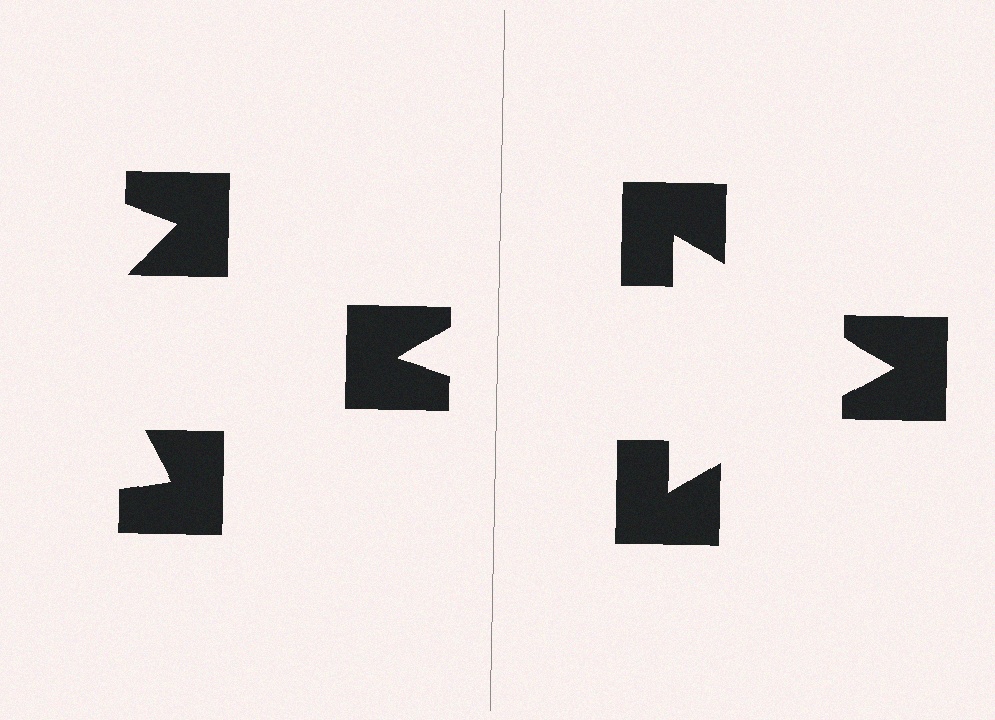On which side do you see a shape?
An illusory triangle appears on the right side. On the left side the wedge cuts are rotated, so no coherent shape forms.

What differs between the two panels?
The notched squares are positioned identically on both sides; only the wedge orientations differ. On the right they align to a triangle; on the left they are misaligned.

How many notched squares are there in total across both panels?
6 — 3 on each side.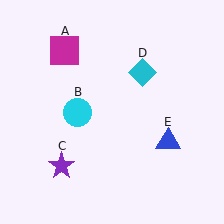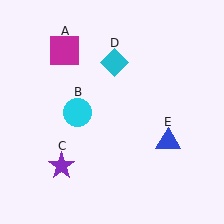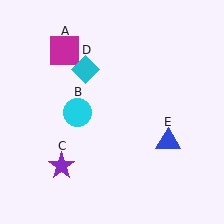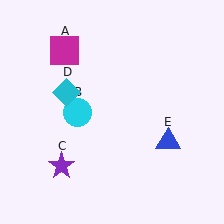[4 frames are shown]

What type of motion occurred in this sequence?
The cyan diamond (object D) rotated counterclockwise around the center of the scene.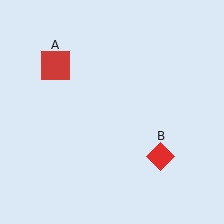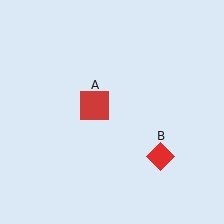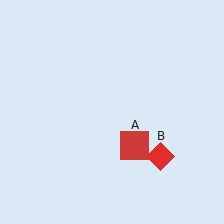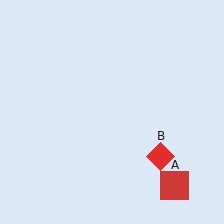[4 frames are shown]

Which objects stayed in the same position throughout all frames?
Red diamond (object B) remained stationary.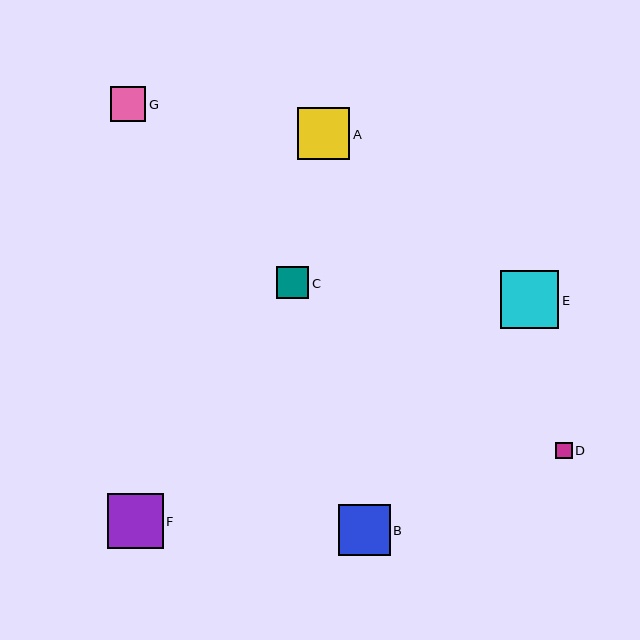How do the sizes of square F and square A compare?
Square F and square A are approximately the same size.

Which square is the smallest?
Square D is the smallest with a size of approximately 16 pixels.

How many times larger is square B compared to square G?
Square B is approximately 1.4 times the size of square G.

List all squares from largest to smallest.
From largest to smallest: E, F, A, B, G, C, D.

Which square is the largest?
Square E is the largest with a size of approximately 58 pixels.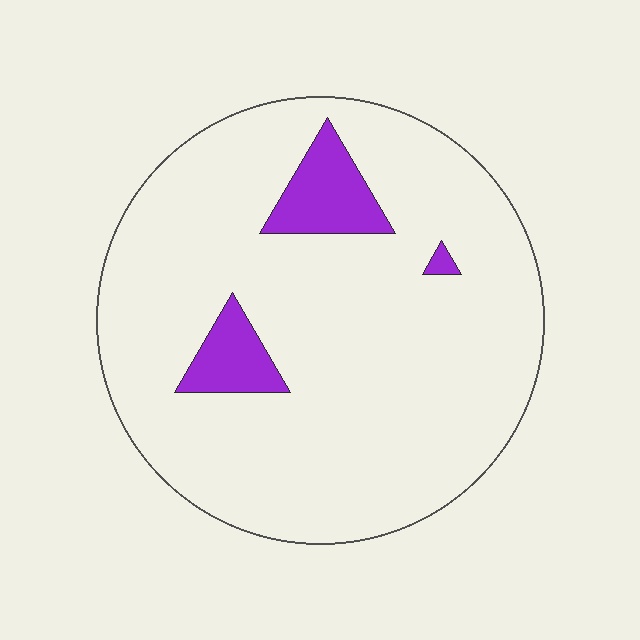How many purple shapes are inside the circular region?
3.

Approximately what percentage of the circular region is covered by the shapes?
Approximately 10%.